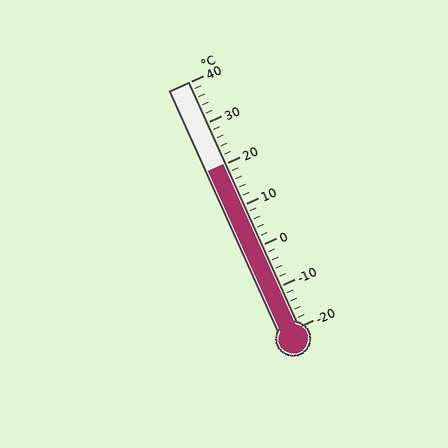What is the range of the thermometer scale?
The thermometer scale ranges from -20°C to 40°C.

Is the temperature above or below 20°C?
The temperature is at 20°C.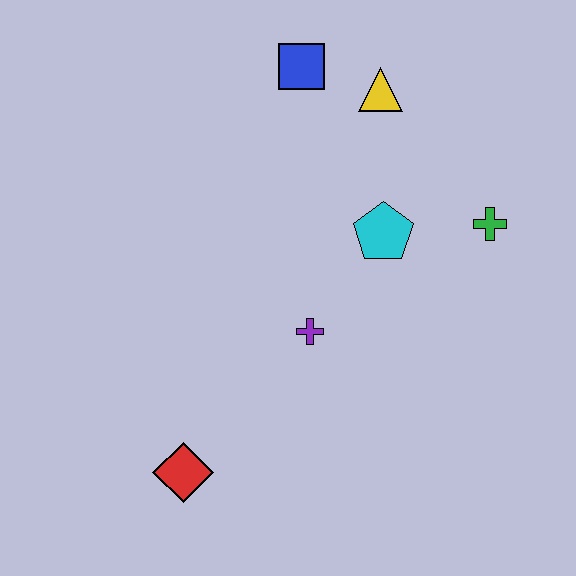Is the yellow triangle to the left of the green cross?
Yes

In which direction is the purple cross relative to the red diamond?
The purple cross is above the red diamond.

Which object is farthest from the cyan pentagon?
The red diamond is farthest from the cyan pentagon.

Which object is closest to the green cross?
The cyan pentagon is closest to the green cross.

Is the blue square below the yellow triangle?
No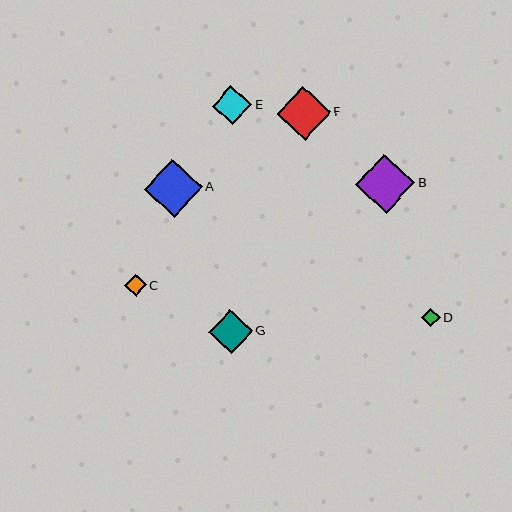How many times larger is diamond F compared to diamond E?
Diamond F is approximately 1.4 times the size of diamond E.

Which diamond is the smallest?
Diamond D is the smallest with a size of approximately 18 pixels.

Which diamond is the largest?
Diamond B is the largest with a size of approximately 59 pixels.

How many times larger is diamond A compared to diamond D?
Diamond A is approximately 3.2 times the size of diamond D.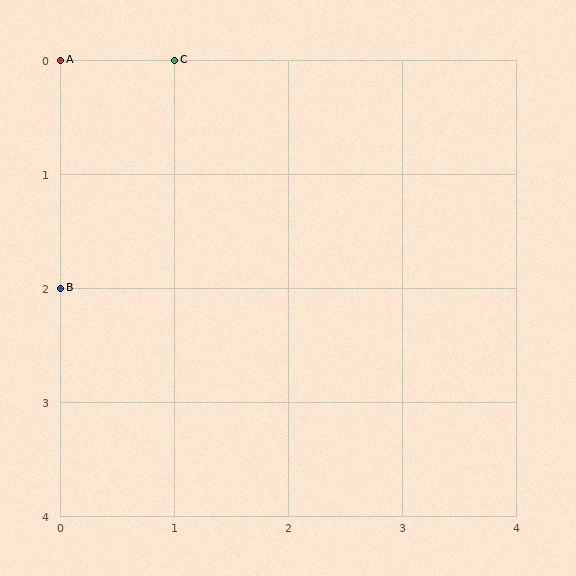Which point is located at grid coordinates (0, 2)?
Point B is at (0, 2).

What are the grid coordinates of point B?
Point B is at grid coordinates (0, 2).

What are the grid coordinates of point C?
Point C is at grid coordinates (1, 0).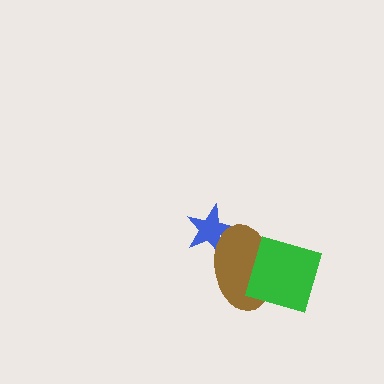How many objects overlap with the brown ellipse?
2 objects overlap with the brown ellipse.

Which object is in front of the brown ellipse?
The green diamond is in front of the brown ellipse.